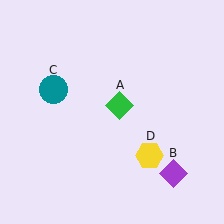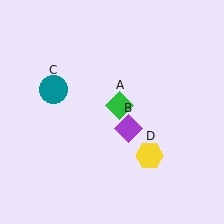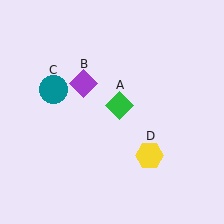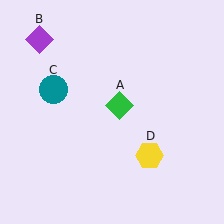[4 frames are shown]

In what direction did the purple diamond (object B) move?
The purple diamond (object B) moved up and to the left.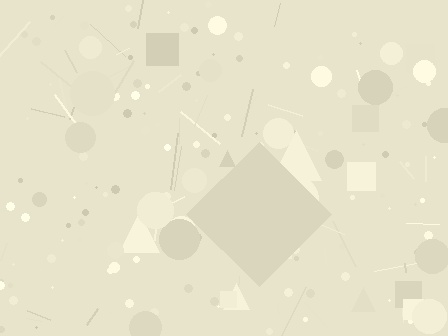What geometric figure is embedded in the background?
A diamond is embedded in the background.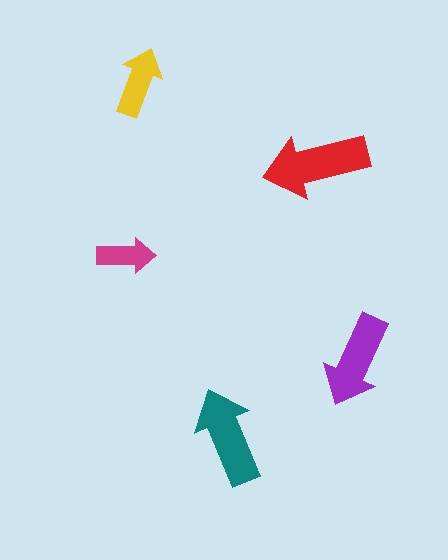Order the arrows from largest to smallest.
the red one, the teal one, the purple one, the yellow one, the magenta one.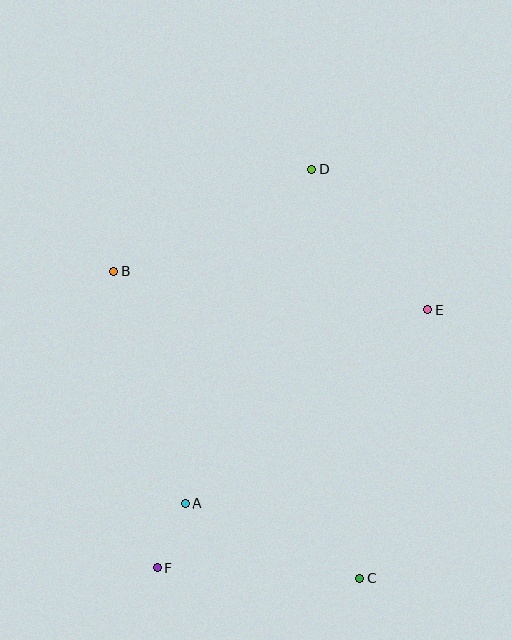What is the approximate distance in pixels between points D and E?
The distance between D and E is approximately 182 pixels.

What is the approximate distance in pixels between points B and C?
The distance between B and C is approximately 394 pixels.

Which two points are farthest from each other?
Points D and F are farthest from each other.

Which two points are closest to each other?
Points A and F are closest to each other.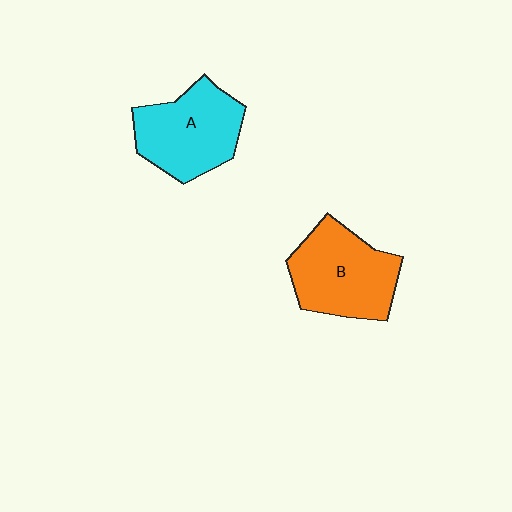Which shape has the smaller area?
Shape A (cyan).